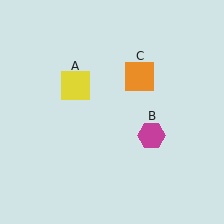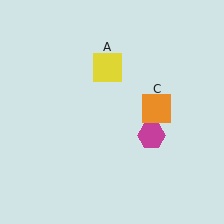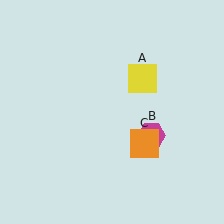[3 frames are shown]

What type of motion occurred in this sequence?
The yellow square (object A), orange square (object C) rotated clockwise around the center of the scene.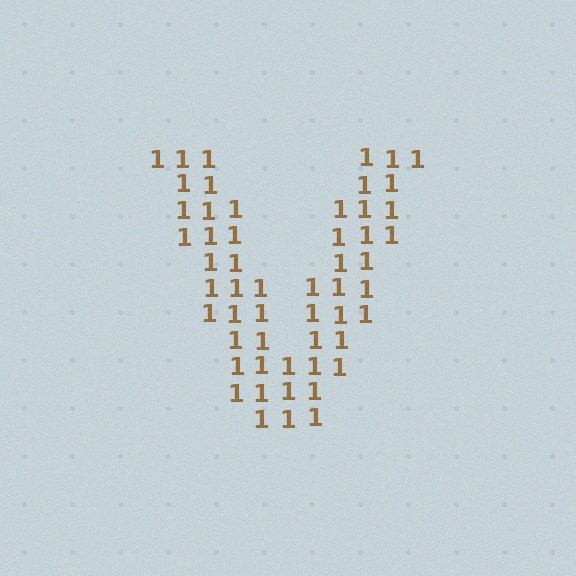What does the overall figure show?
The overall figure shows the letter V.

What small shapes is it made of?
It is made of small digit 1's.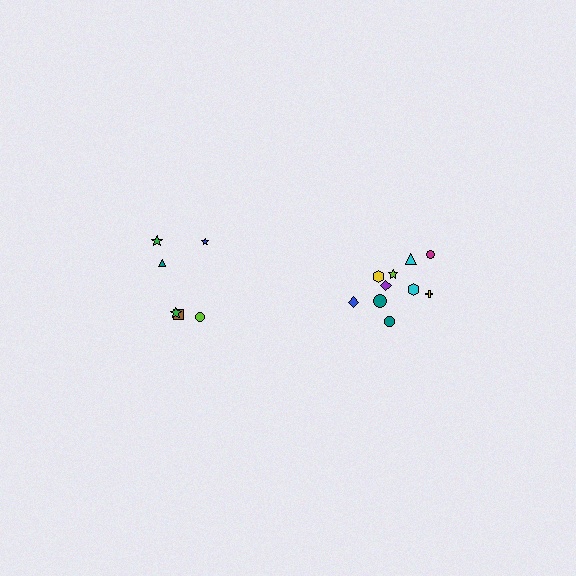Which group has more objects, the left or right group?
The right group.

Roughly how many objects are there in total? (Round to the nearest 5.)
Roughly 15 objects in total.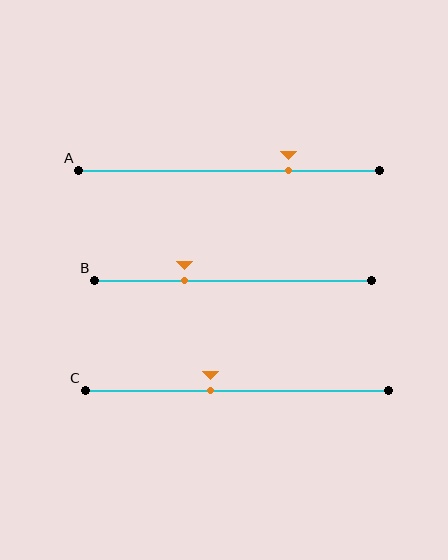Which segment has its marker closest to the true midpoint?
Segment C has its marker closest to the true midpoint.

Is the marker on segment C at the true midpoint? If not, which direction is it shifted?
No, the marker on segment C is shifted to the left by about 9% of the segment length.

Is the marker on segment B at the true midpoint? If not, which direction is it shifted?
No, the marker on segment B is shifted to the left by about 17% of the segment length.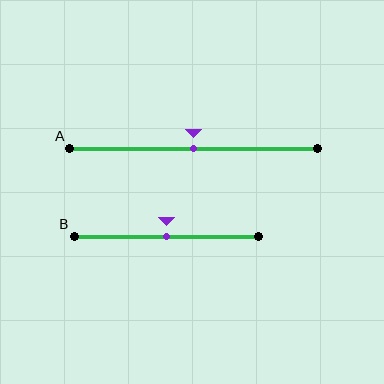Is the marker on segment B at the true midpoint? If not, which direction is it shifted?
Yes, the marker on segment B is at the true midpoint.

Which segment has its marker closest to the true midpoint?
Segment A has its marker closest to the true midpoint.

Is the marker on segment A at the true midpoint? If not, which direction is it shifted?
Yes, the marker on segment A is at the true midpoint.